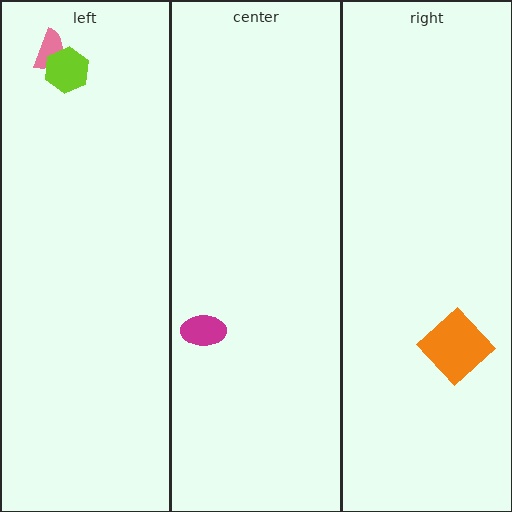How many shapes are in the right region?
1.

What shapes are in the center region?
The magenta ellipse.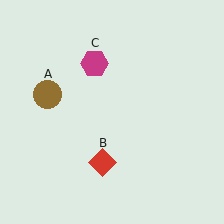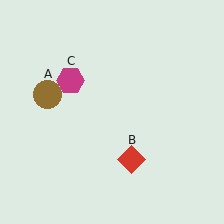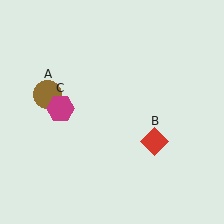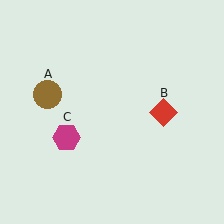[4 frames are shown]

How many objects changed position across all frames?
2 objects changed position: red diamond (object B), magenta hexagon (object C).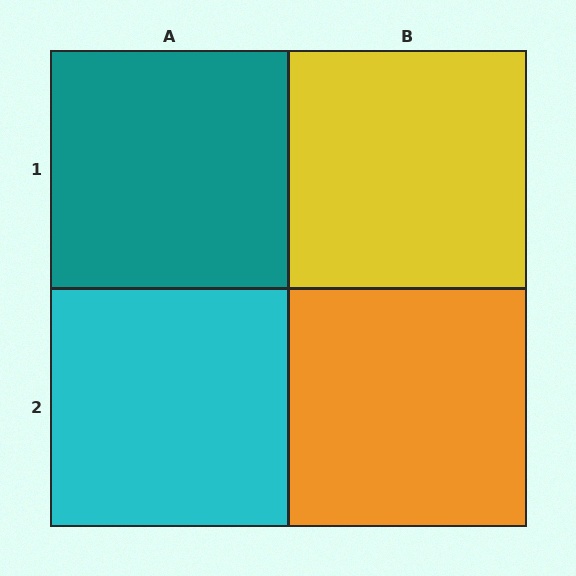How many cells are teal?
1 cell is teal.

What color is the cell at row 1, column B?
Yellow.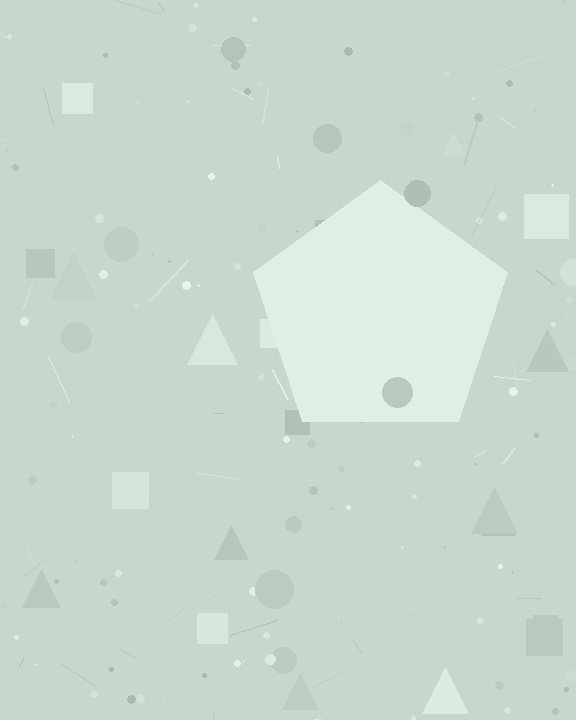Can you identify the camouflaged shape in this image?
The camouflaged shape is a pentagon.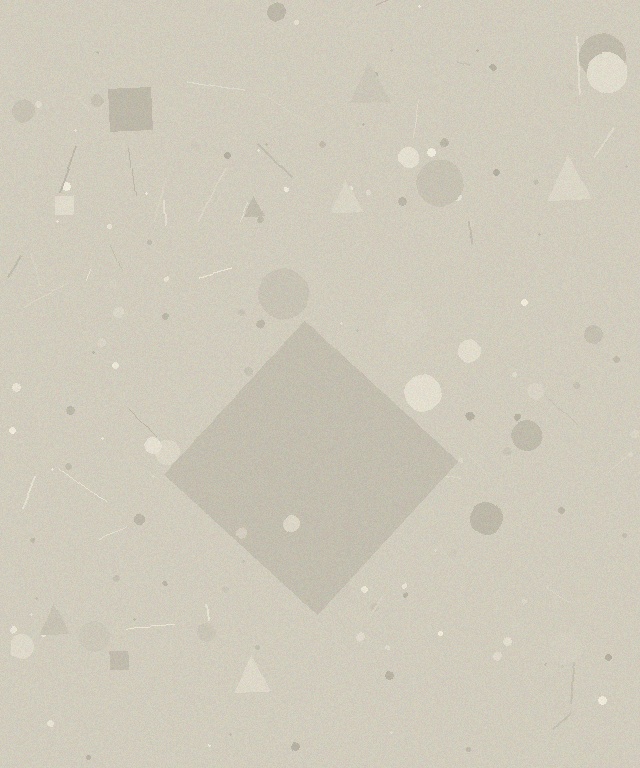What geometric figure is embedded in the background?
A diamond is embedded in the background.